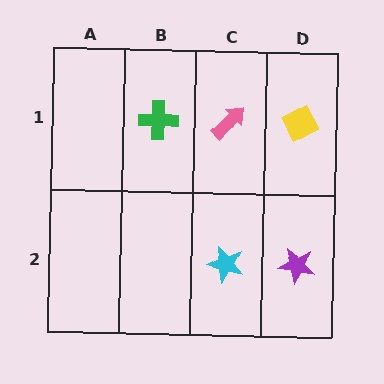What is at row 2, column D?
A purple star.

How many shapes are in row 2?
2 shapes.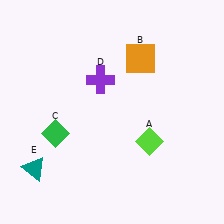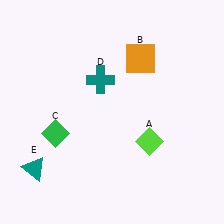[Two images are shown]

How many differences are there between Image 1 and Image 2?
There is 1 difference between the two images.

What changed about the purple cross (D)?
In Image 1, D is purple. In Image 2, it changed to teal.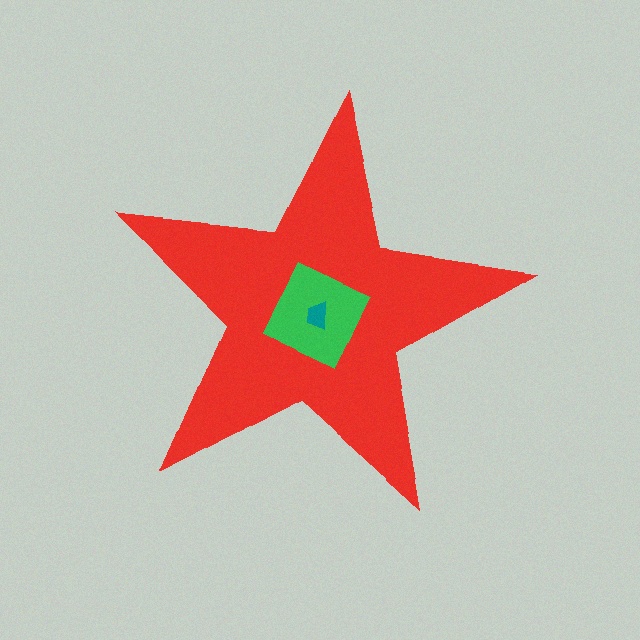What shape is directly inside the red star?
The green diamond.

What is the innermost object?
The teal trapezoid.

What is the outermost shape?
The red star.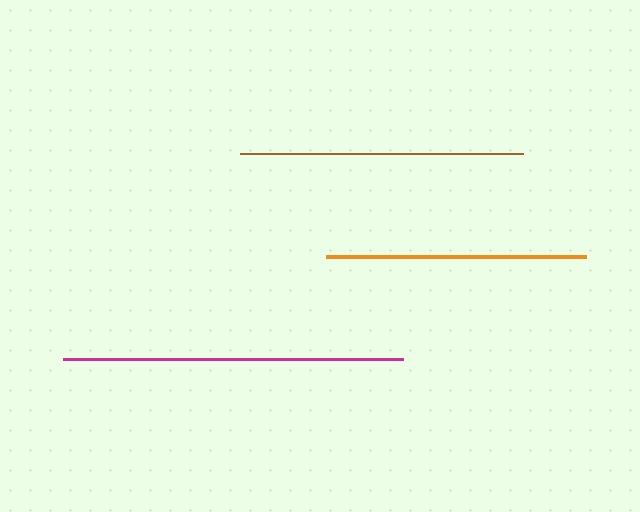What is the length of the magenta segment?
The magenta segment is approximately 340 pixels long.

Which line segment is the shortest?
The orange line is the shortest at approximately 260 pixels.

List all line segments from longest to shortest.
From longest to shortest: magenta, brown, orange.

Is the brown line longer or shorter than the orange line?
The brown line is longer than the orange line.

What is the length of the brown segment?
The brown segment is approximately 284 pixels long.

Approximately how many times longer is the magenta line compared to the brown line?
The magenta line is approximately 1.2 times the length of the brown line.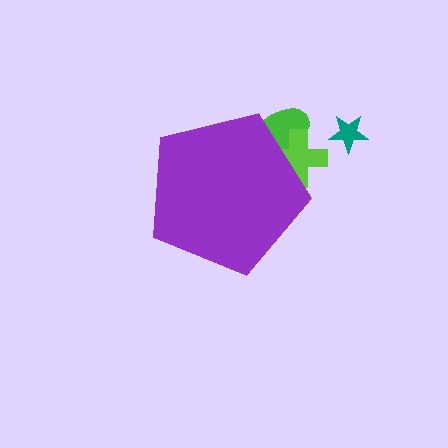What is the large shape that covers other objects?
A purple pentagon.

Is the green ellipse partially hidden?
Yes, the green ellipse is partially hidden behind the purple pentagon.